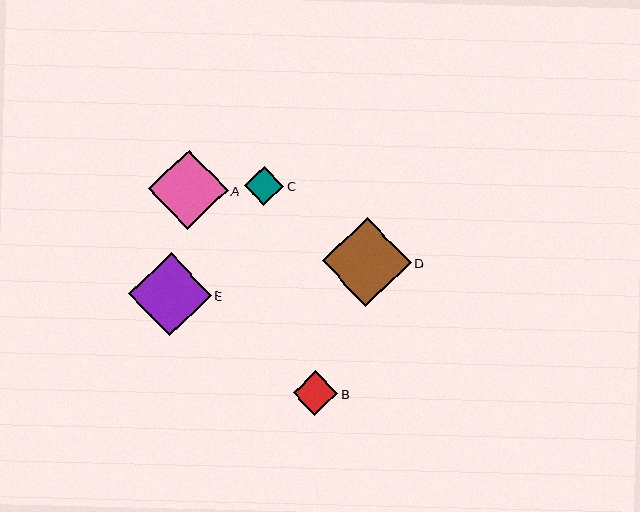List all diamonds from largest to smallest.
From largest to smallest: D, E, A, B, C.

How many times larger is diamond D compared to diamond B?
Diamond D is approximately 2.0 times the size of diamond B.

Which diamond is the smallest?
Diamond C is the smallest with a size of approximately 39 pixels.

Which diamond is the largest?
Diamond D is the largest with a size of approximately 89 pixels.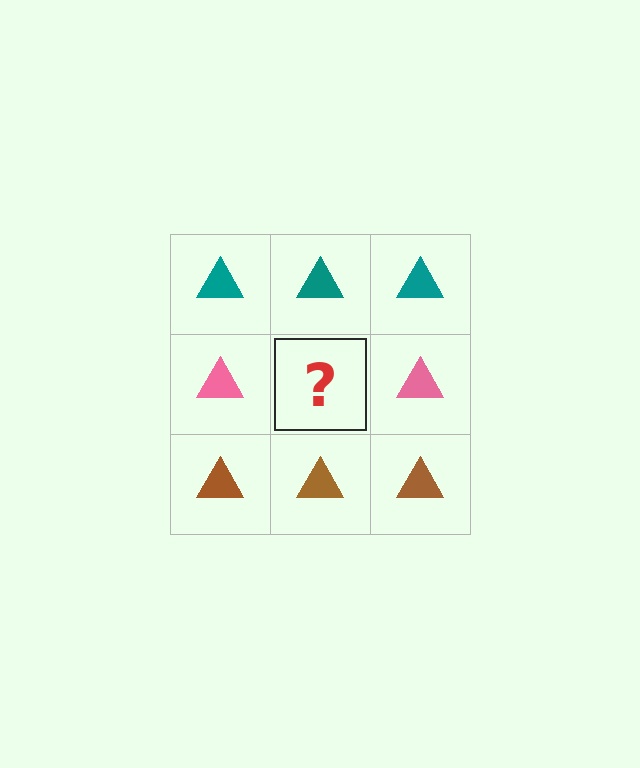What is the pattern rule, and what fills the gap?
The rule is that each row has a consistent color. The gap should be filled with a pink triangle.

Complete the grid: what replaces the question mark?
The question mark should be replaced with a pink triangle.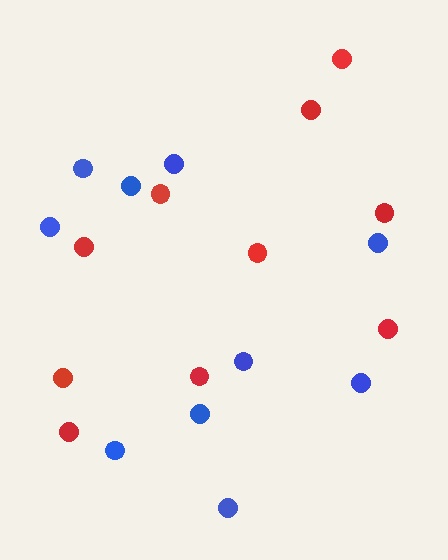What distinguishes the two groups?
There are 2 groups: one group of red circles (10) and one group of blue circles (10).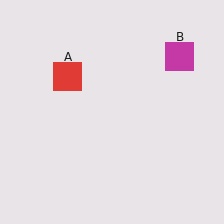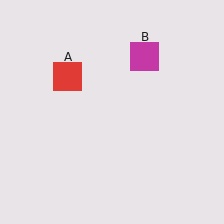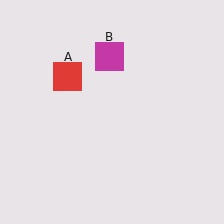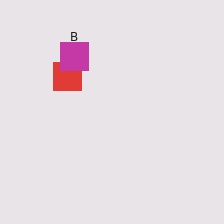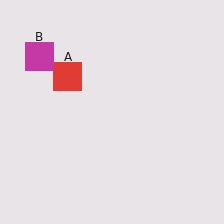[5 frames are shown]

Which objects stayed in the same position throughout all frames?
Red square (object A) remained stationary.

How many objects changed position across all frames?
1 object changed position: magenta square (object B).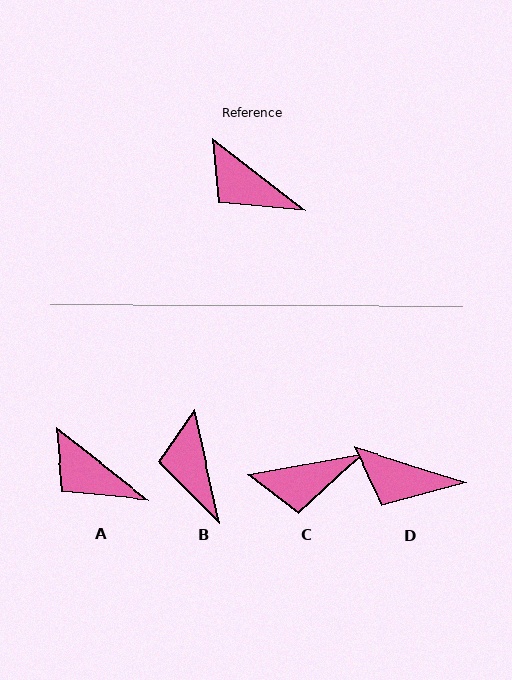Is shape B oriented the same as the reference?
No, it is off by about 40 degrees.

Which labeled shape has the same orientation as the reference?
A.